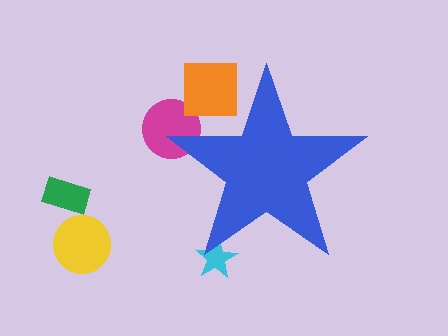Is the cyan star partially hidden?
Yes, the cyan star is partially hidden behind the blue star.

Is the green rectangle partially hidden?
No, the green rectangle is fully visible.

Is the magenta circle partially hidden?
Yes, the magenta circle is partially hidden behind the blue star.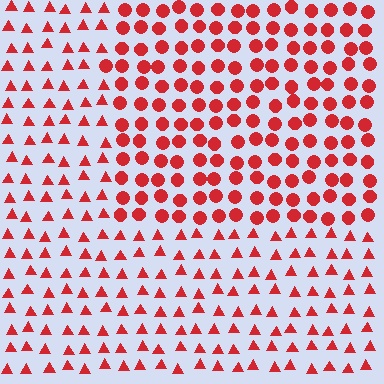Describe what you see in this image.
The image is filled with small red elements arranged in a uniform grid. A rectangle-shaped region contains circles, while the surrounding area contains triangles. The boundary is defined purely by the change in element shape.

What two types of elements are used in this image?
The image uses circles inside the rectangle region and triangles outside it.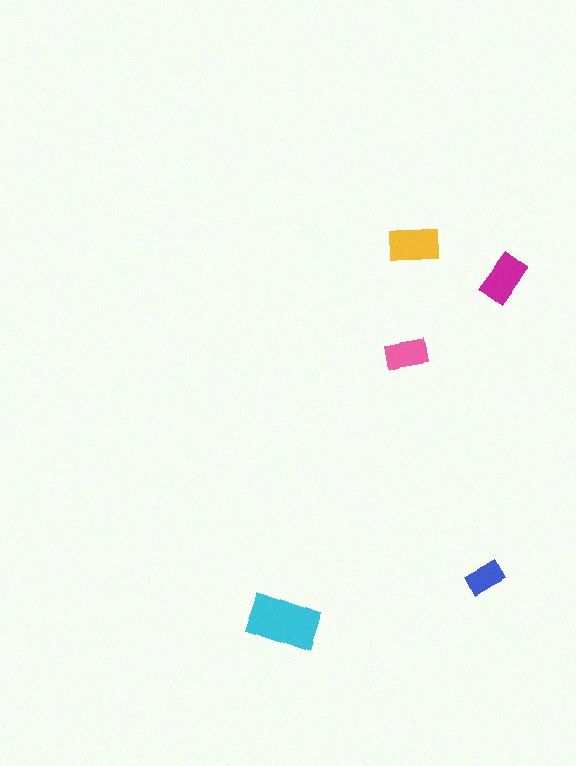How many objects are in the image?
There are 5 objects in the image.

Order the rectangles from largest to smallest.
the cyan one, the yellow one, the magenta one, the pink one, the blue one.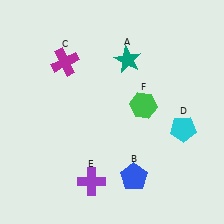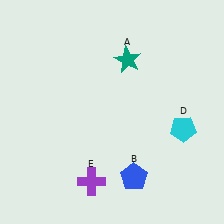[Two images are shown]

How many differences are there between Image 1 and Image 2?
There are 2 differences between the two images.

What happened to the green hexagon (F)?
The green hexagon (F) was removed in Image 2. It was in the top-right area of Image 1.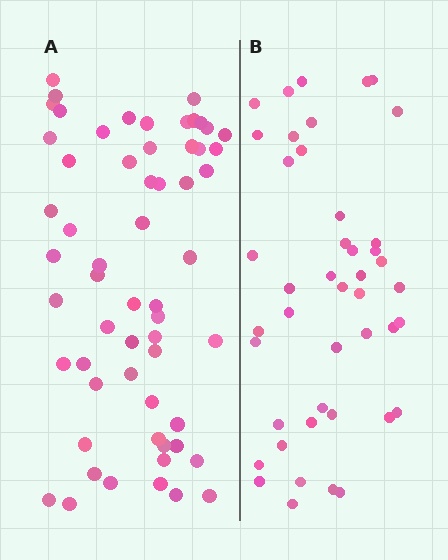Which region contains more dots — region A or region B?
Region A (the left region) has more dots.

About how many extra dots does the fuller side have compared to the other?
Region A has approximately 15 more dots than region B.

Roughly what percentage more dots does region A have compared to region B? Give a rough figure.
About 35% more.